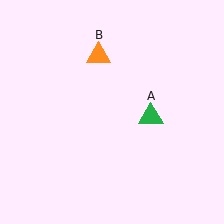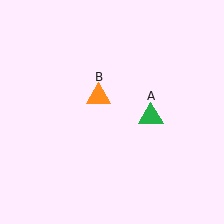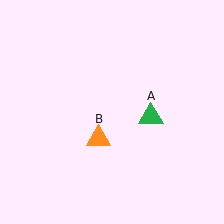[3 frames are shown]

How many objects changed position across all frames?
1 object changed position: orange triangle (object B).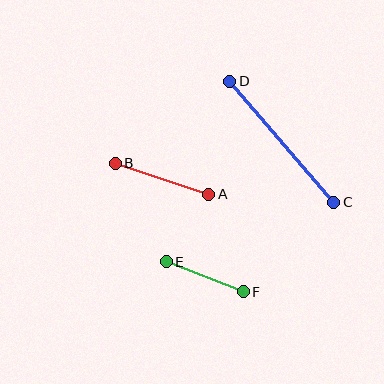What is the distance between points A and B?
The distance is approximately 99 pixels.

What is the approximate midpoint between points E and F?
The midpoint is at approximately (205, 277) pixels.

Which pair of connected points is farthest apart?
Points C and D are farthest apart.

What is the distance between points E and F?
The distance is approximately 83 pixels.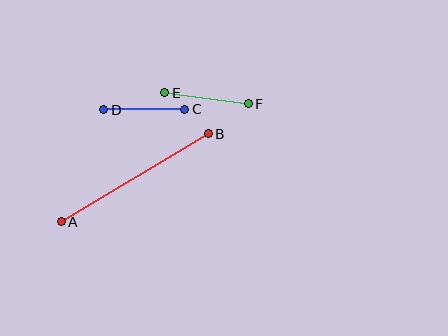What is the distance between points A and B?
The distance is approximately 172 pixels.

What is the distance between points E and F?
The distance is approximately 84 pixels.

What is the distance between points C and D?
The distance is approximately 81 pixels.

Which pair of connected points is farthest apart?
Points A and B are farthest apart.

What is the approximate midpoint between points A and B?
The midpoint is at approximately (135, 178) pixels.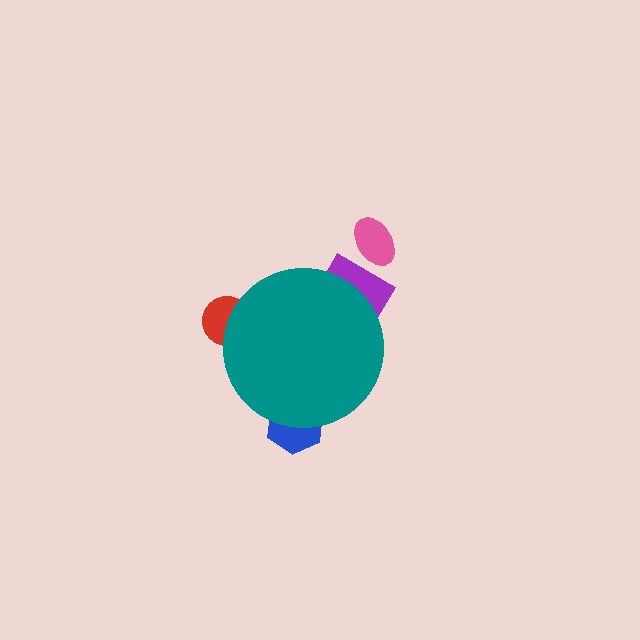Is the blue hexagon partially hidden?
Yes, the blue hexagon is partially hidden behind the teal circle.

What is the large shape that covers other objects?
A teal circle.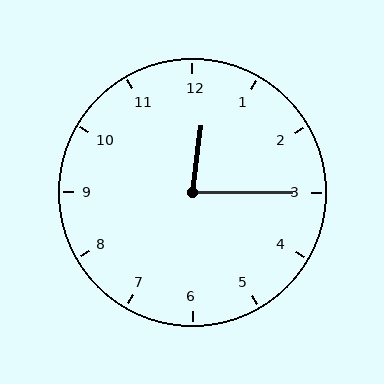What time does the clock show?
12:15.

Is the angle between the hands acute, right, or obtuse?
It is acute.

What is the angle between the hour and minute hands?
Approximately 82 degrees.